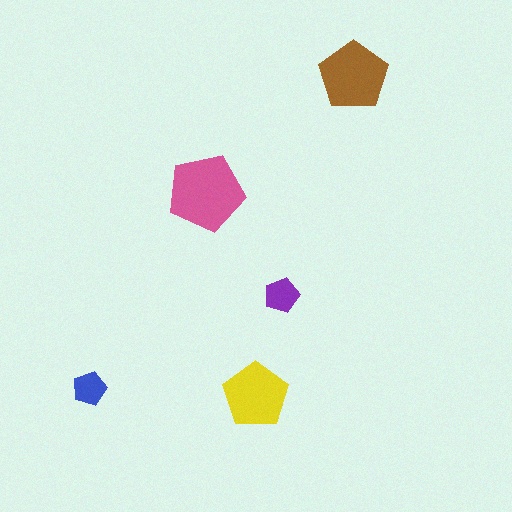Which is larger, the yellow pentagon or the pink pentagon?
The pink one.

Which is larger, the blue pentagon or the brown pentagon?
The brown one.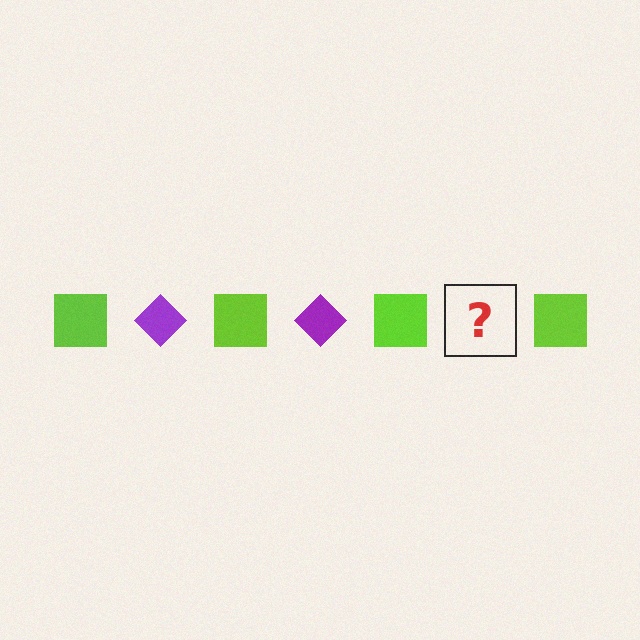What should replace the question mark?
The question mark should be replaced with a purple diamond.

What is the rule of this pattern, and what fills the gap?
The rule is that the pattern alternates between lime square and purple diamond. The gap should be filled with a purple diamond.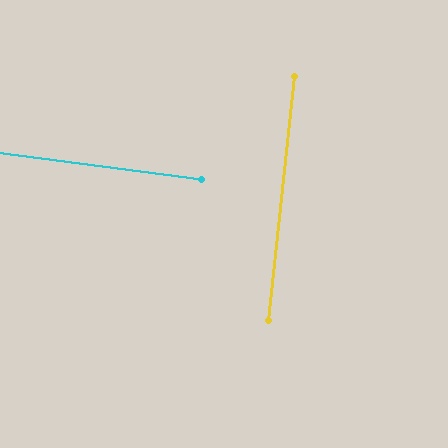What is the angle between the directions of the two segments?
Approximately 89 degrees.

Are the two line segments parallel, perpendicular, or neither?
Perpendicular — they meet at approximately 89°.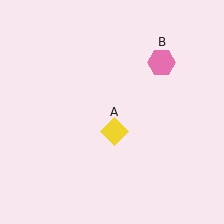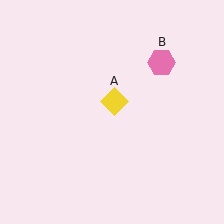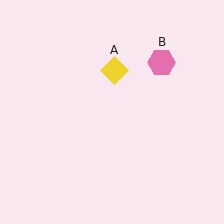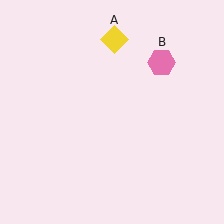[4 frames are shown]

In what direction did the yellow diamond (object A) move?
The yellow diamond (object A) moved up.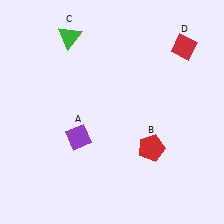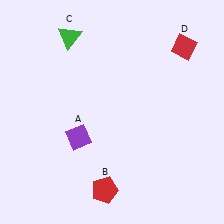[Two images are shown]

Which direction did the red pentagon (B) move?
The red pentagon (B) moved left.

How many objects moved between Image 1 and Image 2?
1 object moved between the two images.